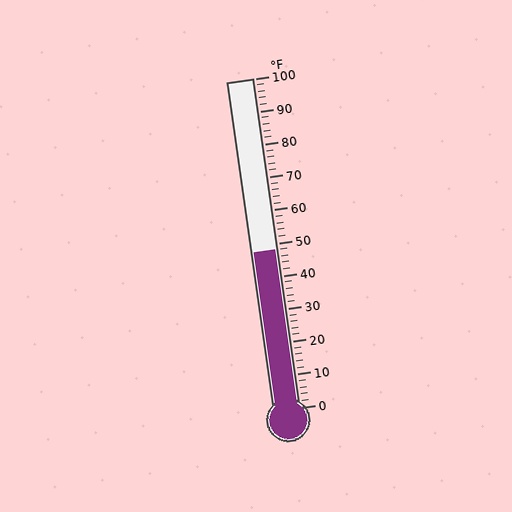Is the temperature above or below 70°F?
The temperature is below 70°F.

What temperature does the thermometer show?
The thermometer shows approximately 48°F.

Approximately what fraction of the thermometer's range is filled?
The thermometer is filled to approximately 50% of its range.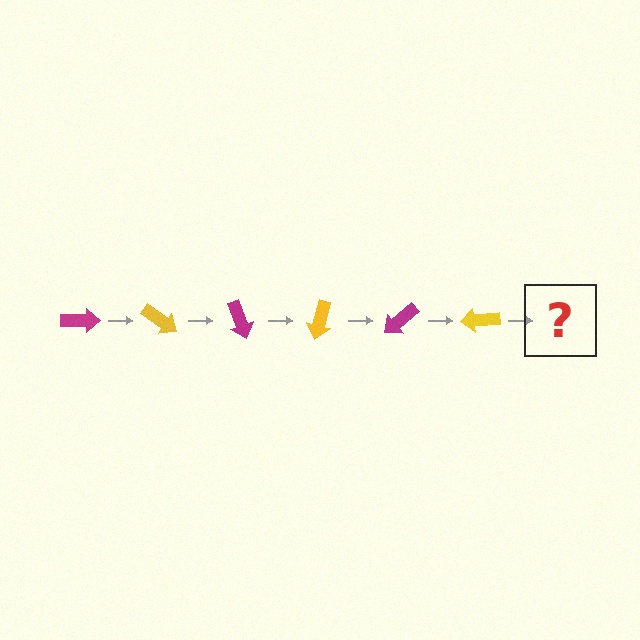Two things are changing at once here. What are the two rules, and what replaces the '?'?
The two rules are that it rotates 35 degrees each step and the color cycles through magenta and yellow. The '?' should be a magenta arrow, rotated 210 degrees from the start.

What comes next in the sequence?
The next element should be a magenta arrow, rotated 210 degrees from the start.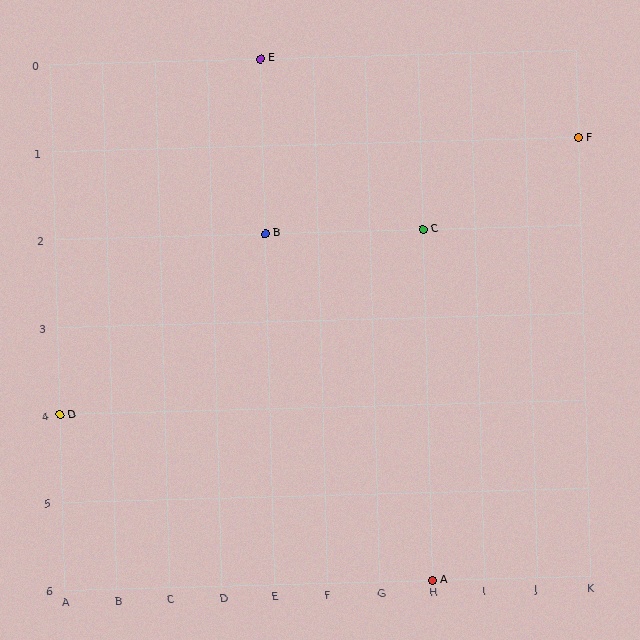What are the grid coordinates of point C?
Point C is at grid coordinates (H, 2).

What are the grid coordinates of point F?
Point F is at grid coordinates (K, 1).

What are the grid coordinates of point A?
Point A is at grid coordinates (H, 6).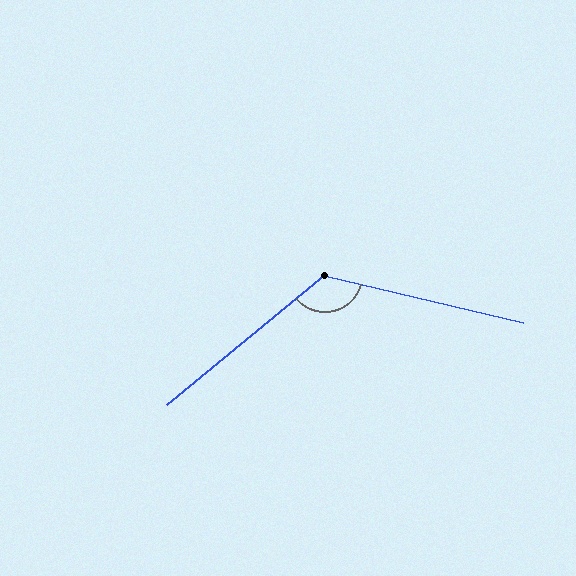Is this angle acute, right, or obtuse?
It is obtuse.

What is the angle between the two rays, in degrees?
Approximately 127 degrees.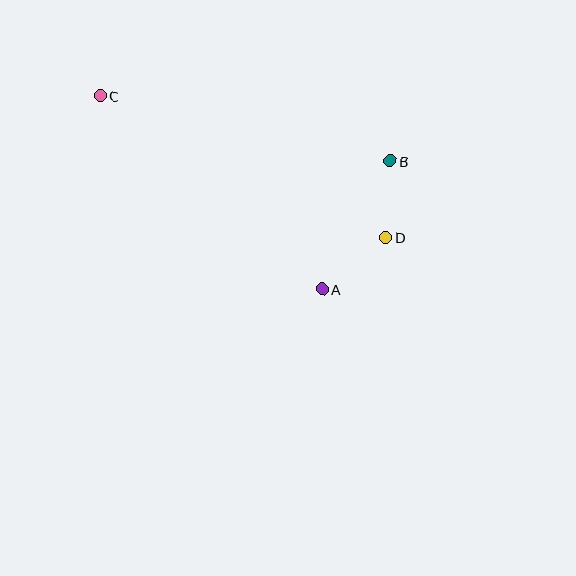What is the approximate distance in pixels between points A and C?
The distance between A and C is approximately 295 pixels.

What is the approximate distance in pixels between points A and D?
The distance between A and D is approximately 83 pixels.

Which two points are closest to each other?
Points B and D are closest to each other.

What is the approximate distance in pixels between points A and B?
The distance between A and B is approximately 146 pixels.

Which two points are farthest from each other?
Points C and D are farthest from each other.